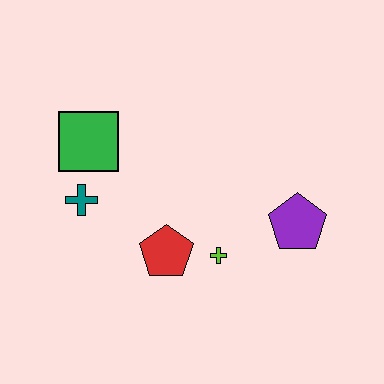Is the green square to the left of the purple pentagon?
Yes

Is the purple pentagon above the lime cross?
Yes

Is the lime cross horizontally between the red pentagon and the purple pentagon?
Yes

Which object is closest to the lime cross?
The red pentagon is closest to the lime cross.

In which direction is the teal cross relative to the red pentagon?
The teal cross is to the left of the red pentagon.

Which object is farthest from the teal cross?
The purple pentagon is farthest from the teal cross.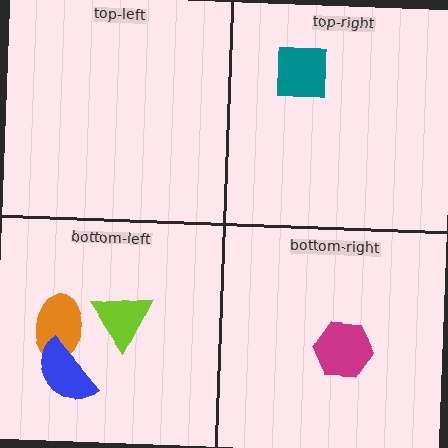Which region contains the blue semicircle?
The bottom-left region.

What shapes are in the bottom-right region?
The magenta hexagon.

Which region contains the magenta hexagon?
The bottom-right region.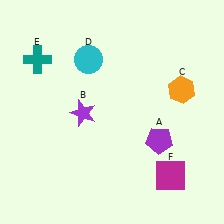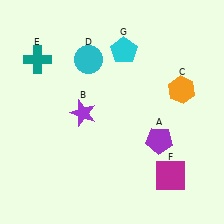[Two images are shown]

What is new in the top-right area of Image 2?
A cyan pentagon (G) was added in the top-right area of Image 2.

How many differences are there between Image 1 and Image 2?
There is 1 difference between the two images.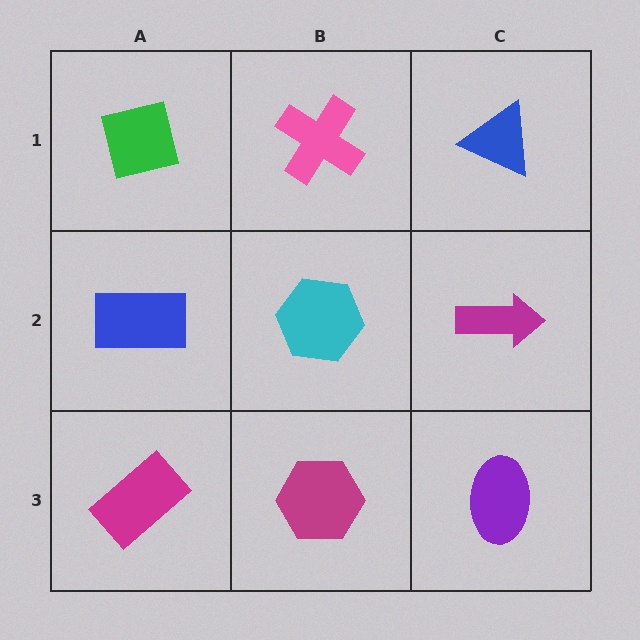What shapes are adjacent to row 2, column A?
A green square (row 1, column A), a magenta rectangle (row 3, column A), a cyan hexagon (row 2, column B).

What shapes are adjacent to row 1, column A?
A blue rectangle (row 2, column A), a pink cross (row 1, column B).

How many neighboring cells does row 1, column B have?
3.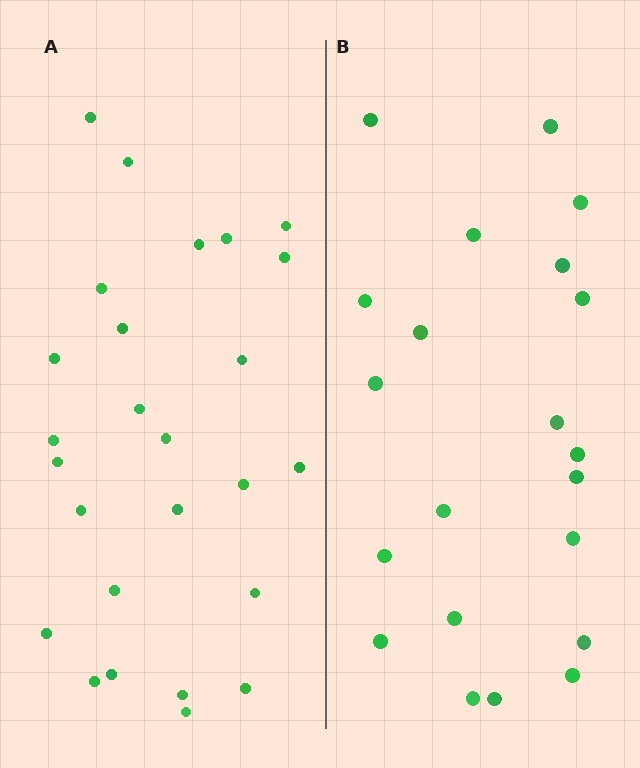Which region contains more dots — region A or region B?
Region A (the left region) has more dots.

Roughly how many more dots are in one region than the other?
Region A has about 5 more dots than region B.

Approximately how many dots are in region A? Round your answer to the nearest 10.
About 30 dots. (The exact count is 26, which rounds to 30.)